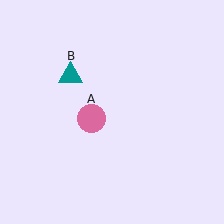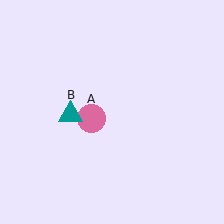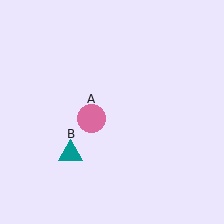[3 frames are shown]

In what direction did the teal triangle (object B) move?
The teal triangle (object B) moved down.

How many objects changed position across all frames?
1 object changed position: teal triangle (object B).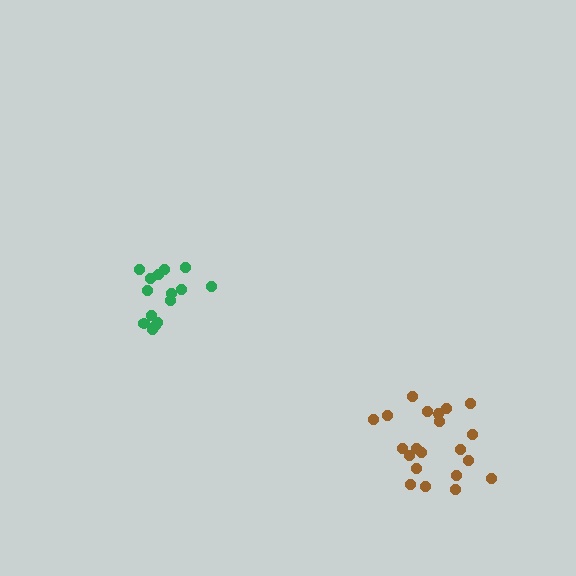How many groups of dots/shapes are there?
There are 2 groups.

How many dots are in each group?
Group 1: 15 dots, Group 2: 21 dots (36 total).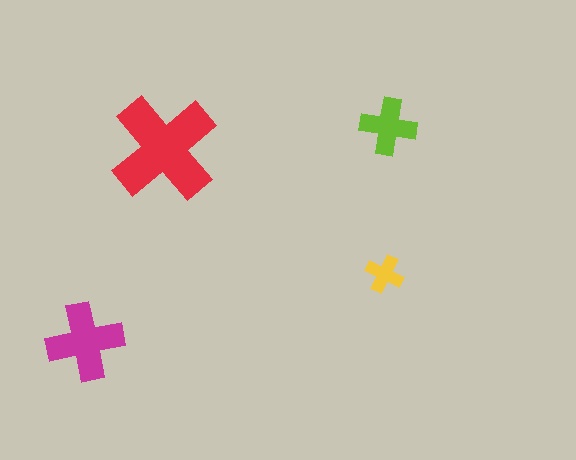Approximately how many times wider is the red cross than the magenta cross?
About 1.5 times wider.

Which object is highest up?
The lime cross is topmost.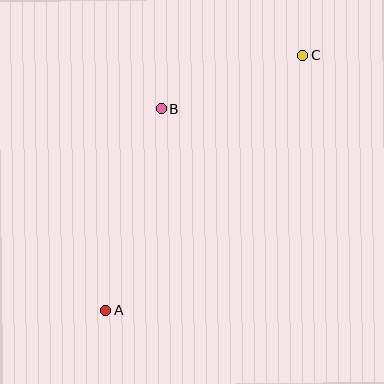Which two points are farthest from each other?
Points A and C are farthest from each other.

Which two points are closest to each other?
Points B and C are closest to each other.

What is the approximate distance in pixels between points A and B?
The distance between A and B is approximately 209 pixels.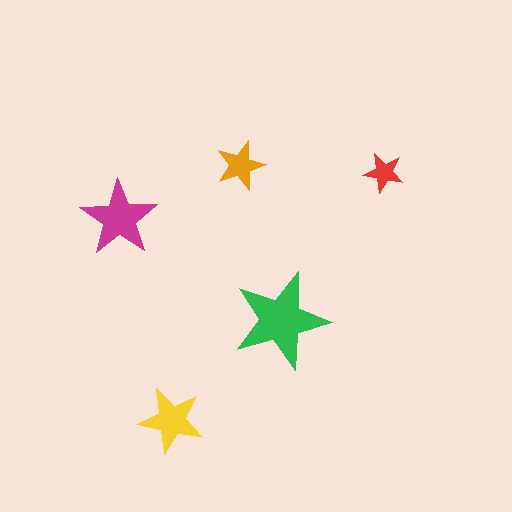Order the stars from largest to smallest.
the green one, the magenta one, the yellow one, the orange one, the red one.